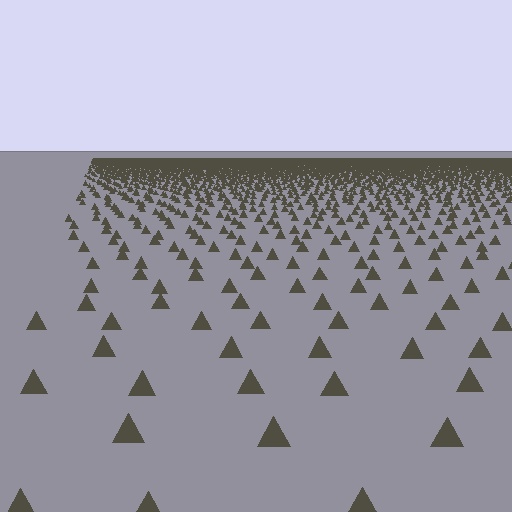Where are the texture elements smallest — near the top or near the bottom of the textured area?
Near the top.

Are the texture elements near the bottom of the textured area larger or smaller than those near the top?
Larger. Near the bottom, elements are closer to the viewer and appear at a bigger on-screen size.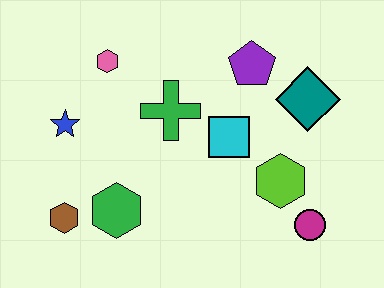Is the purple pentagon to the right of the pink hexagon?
Yes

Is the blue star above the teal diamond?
No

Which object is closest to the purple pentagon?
The teal diamond is closest to the purple pentagon.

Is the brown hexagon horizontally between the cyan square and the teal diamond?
No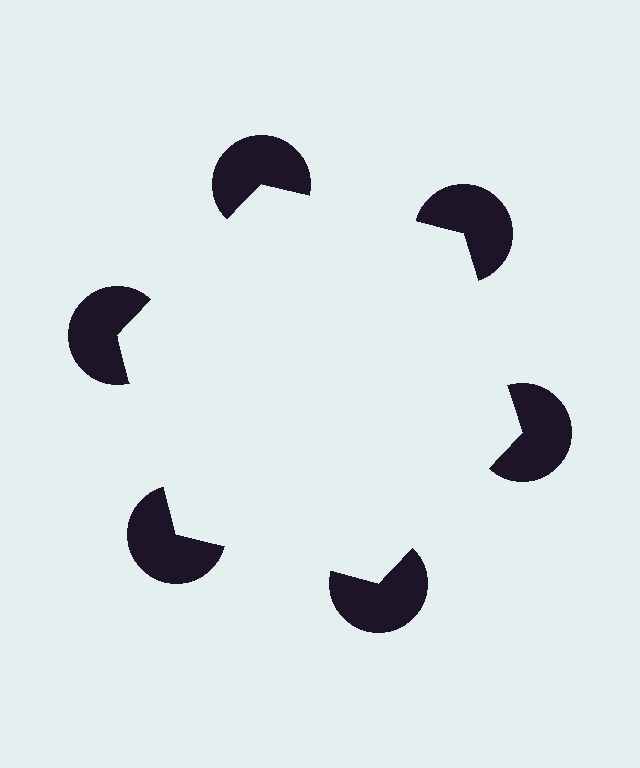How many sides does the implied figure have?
6 sides.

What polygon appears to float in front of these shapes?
An illusory hexagon — its edges are inferred from the aligned wedge cuts in the pac-man discs, not physically drawn.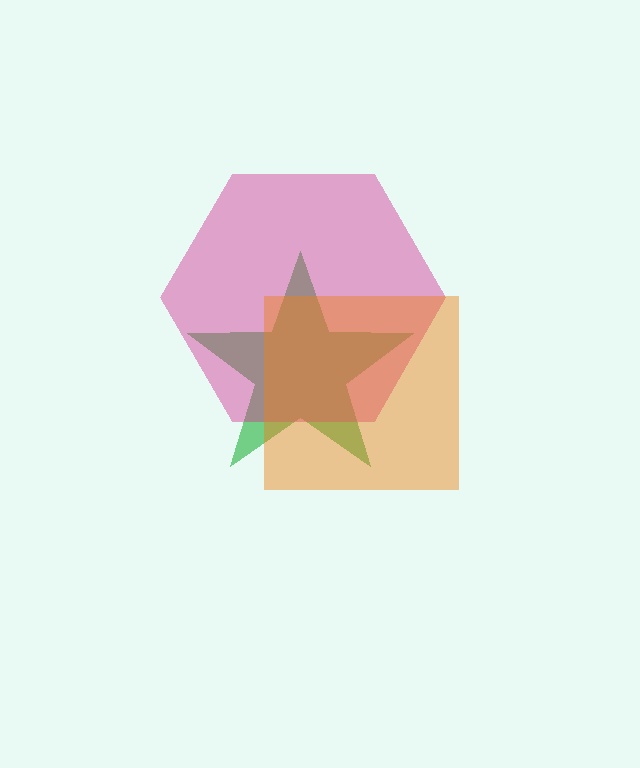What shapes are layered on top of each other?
The layered shapes are: a green star, a magenta hexagon, an orange square.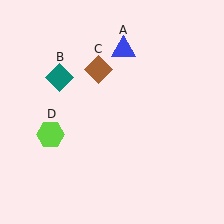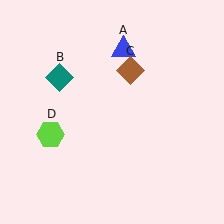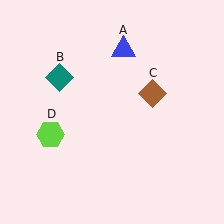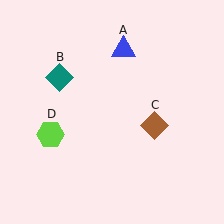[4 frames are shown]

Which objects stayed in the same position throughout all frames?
Blue triangle (object A) and teal diamond (object B) and lime hexagon (object D) remained stationary.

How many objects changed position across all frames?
1 object changed position: brown diamond (object C).